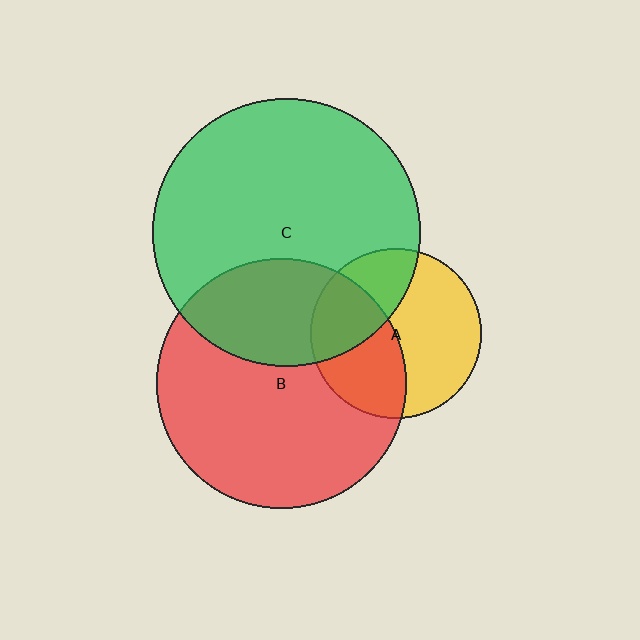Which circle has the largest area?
Circle C (green).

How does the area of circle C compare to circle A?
Approximately 2.5 times.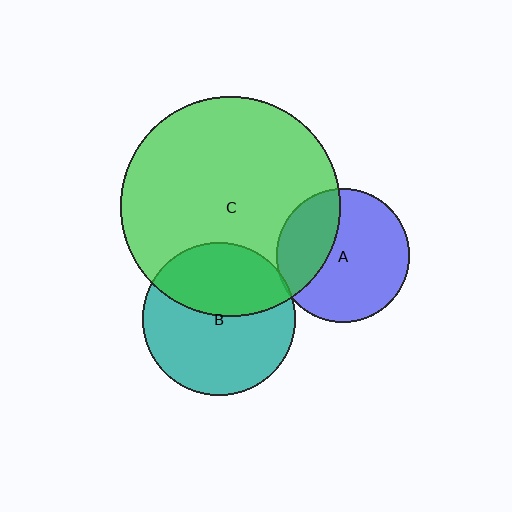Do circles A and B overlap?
Yes.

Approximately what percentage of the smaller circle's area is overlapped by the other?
Approximately 5%.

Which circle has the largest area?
Circle C (green).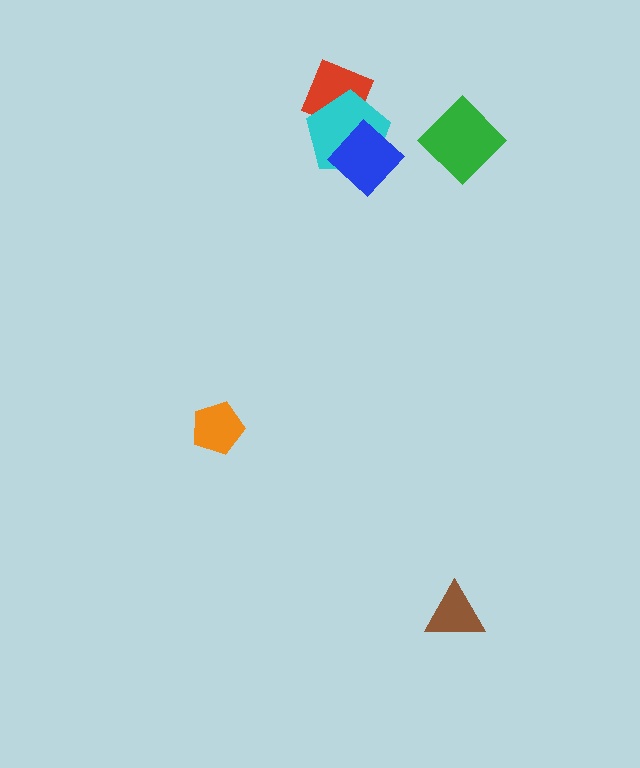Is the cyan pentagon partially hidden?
Yes, it is partially covered by another shape.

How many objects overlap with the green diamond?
0 objects overlap with the green diamond.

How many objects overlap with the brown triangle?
0 objects overlap with the brown triangle.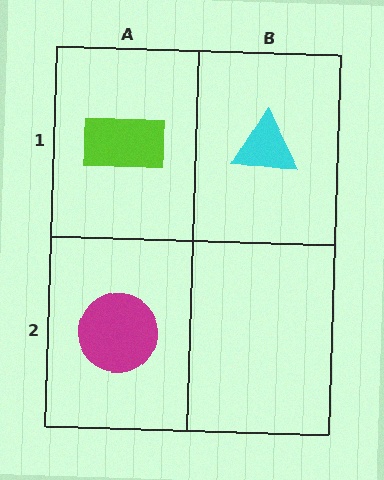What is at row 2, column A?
A magenta circle.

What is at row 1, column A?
A lime rectangle.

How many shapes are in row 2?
1 shape.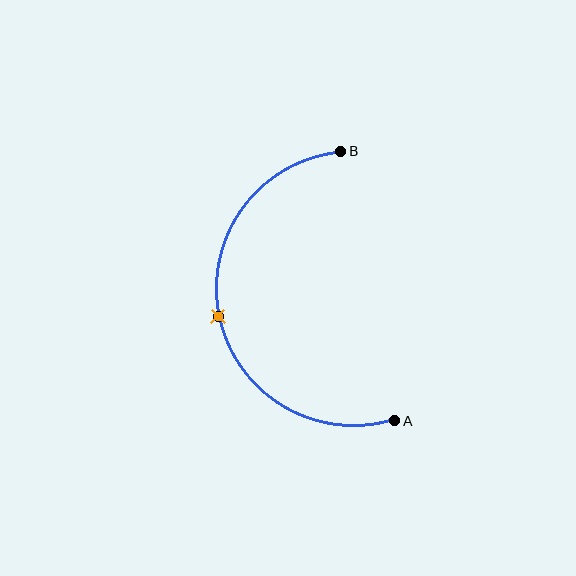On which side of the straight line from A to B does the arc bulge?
The arc bulges to the left of the straight line connecting A and B.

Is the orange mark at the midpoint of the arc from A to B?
Yes. The orange mark lies on the arc at equal arc-length from both A and B — it is the arc midpoint.